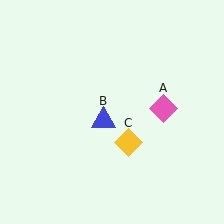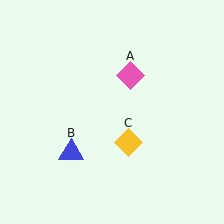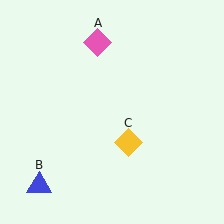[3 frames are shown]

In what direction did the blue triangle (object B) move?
The blue triangle (object B) moved down and to the left.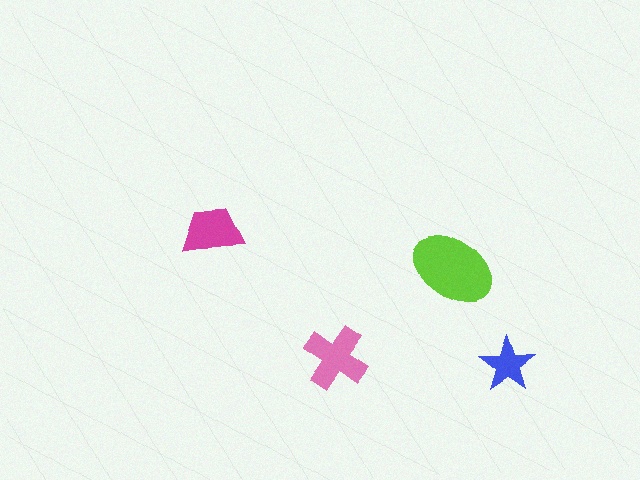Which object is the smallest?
The blue star.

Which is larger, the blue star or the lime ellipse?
The lime ellipse.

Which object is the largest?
The lime ellipse.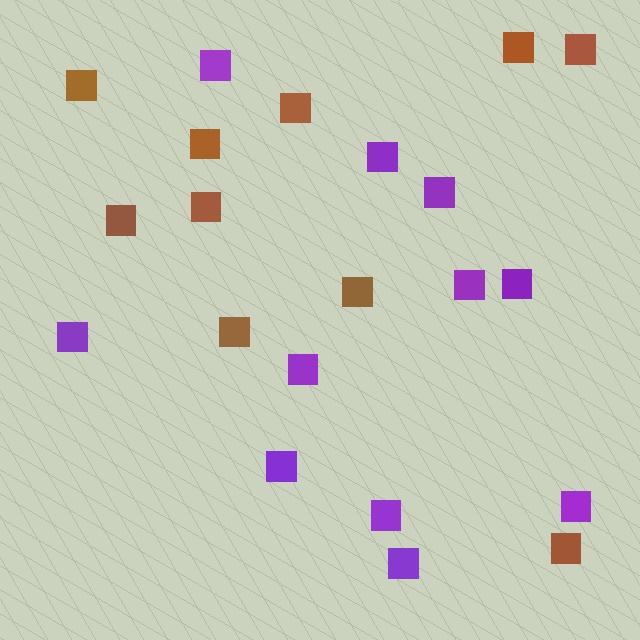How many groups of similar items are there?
There are 2 groups: one group of purple squares (11) and one group of brown squares (10).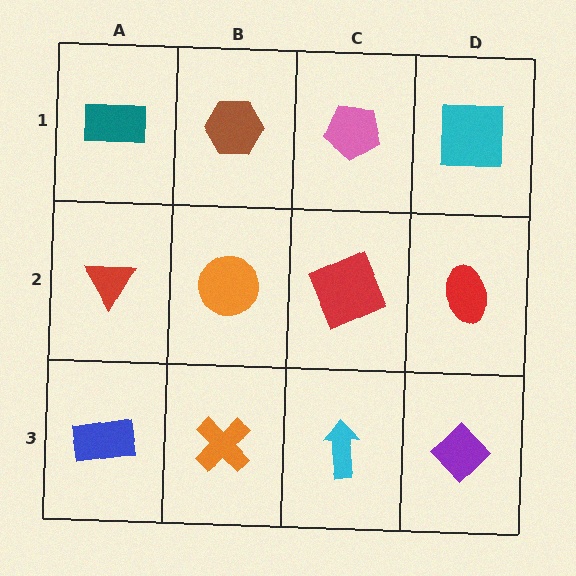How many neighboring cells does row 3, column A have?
2.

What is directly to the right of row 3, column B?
A cyan arrow.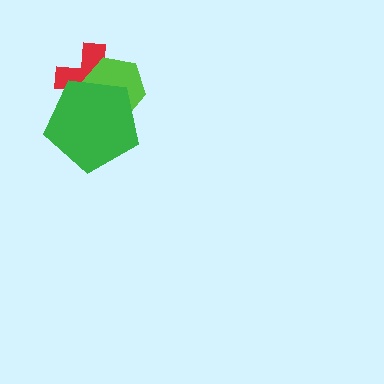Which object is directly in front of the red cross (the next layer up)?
The lime hexagon is directly in front of the red cross.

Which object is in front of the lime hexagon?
The green pentagon is in front of the lime hexagon.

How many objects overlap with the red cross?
2 objects overlap with the red cross.